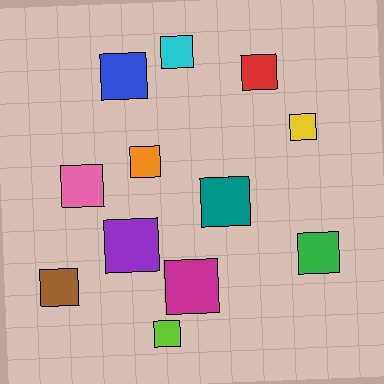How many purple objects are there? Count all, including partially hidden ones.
There is 1 purple object.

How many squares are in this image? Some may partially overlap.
There are 12 squares.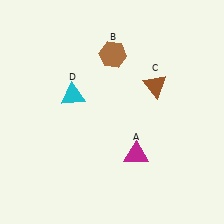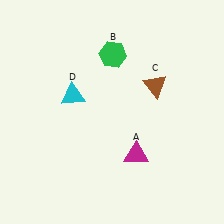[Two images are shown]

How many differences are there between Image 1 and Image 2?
There is 1 difference between the two images.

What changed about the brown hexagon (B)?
In Image 1, B is brown. In Image 2, it changed to green.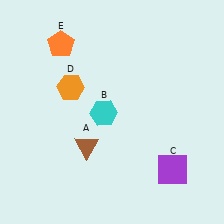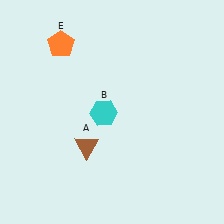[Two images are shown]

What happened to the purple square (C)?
The purple square (C) was removed in Image 2. It was in the bottom-right area of Image 1.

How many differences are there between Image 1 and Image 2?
There are 2 differences between the two images.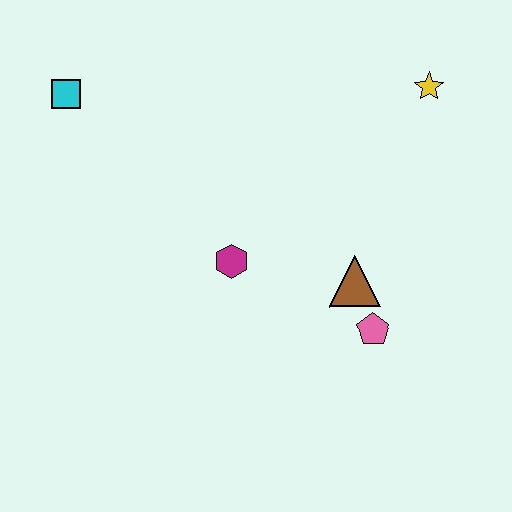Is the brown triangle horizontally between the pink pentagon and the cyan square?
Yes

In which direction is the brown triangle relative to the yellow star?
The brown triangle is below the yellow star.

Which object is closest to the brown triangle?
The pink pentagon is closest to the brown triangle.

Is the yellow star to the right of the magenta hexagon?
Yes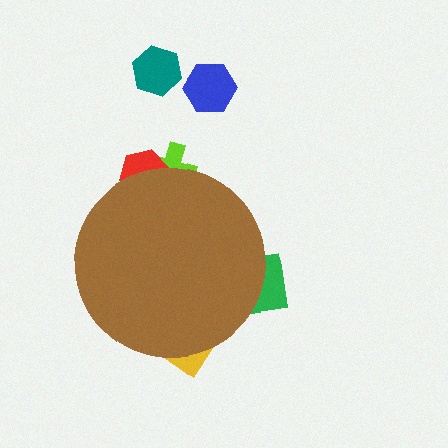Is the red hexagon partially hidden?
Yes, the red hexagon is partially hidden behind the brown circle.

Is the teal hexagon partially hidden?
No, the teal hexagon is fully visible.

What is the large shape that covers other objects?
A brown circle.